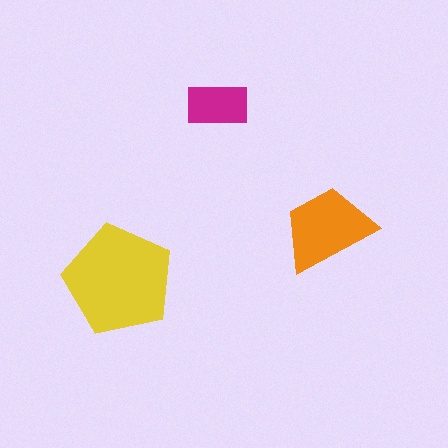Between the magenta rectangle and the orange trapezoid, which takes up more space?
The orange trapezoid.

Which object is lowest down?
The yellow pentagon is bottommost.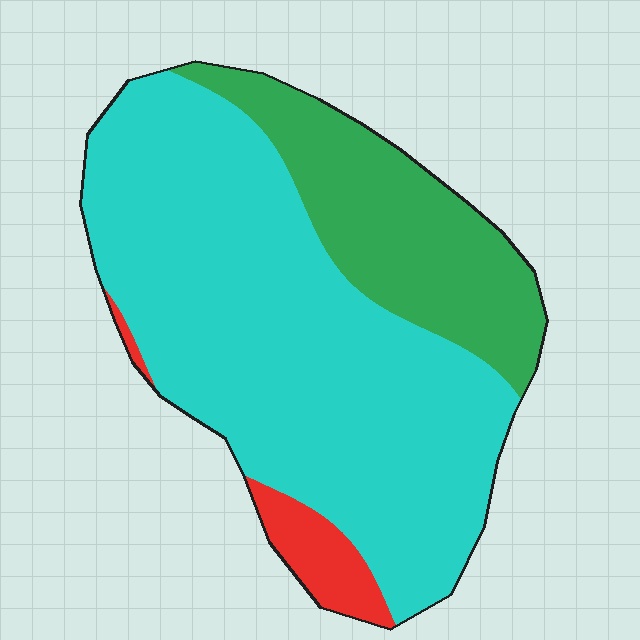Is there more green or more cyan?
Cyan.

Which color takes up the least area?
Red, at roughly 5%.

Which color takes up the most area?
Cyan, at roughly 70%.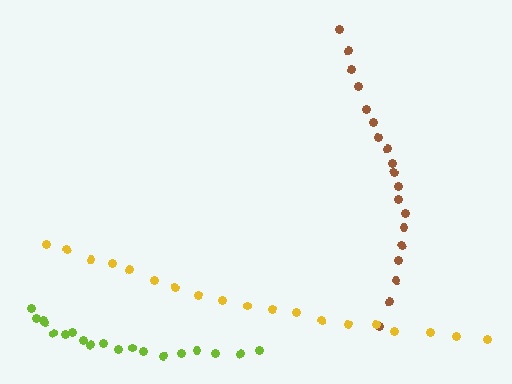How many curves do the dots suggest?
There are 3 distinct paths.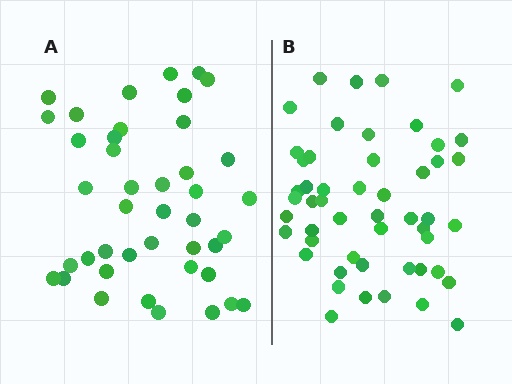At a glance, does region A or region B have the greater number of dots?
Region B (the right region) has more dots.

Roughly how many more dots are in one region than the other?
Region B has roughly 8 or so more dots than region A.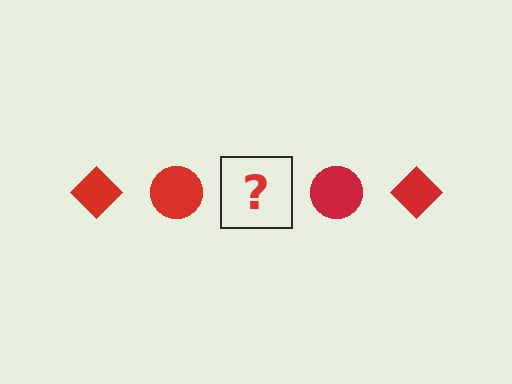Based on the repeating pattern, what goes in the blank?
The blank should be a red diamond.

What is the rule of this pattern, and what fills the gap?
The rule is that the pattern cycles through diamond, circle shapes in red. The gap should be filled with a red diamond.